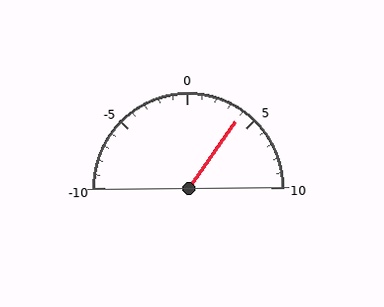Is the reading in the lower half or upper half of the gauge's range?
The reading is in the upper half of the range (-10 to 10).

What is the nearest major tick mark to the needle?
The nearest major tick mark is 5.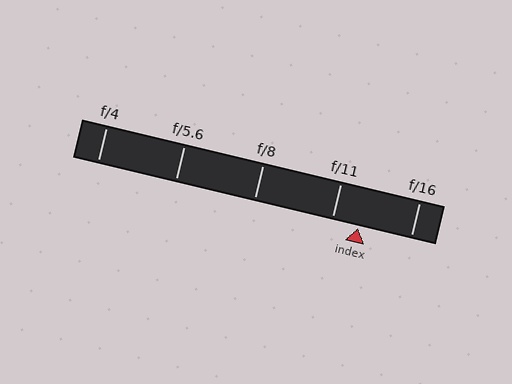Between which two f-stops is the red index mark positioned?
The index mark is between f/11 and f/16.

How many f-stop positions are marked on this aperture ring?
There are 5 f-stop positions marked.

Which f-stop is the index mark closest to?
The index mark is closest to f/11.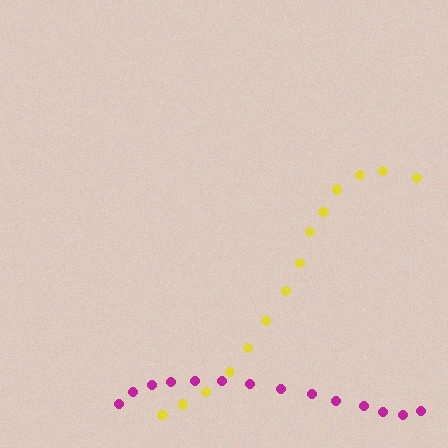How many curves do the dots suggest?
There are 2 distinct paths.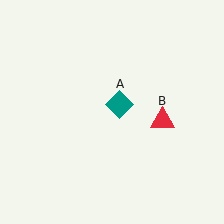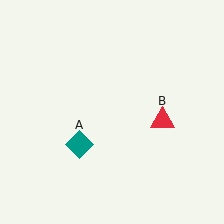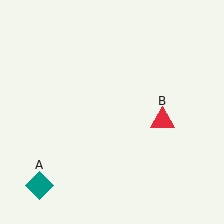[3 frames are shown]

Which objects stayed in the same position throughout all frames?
Red triangle (object B) remained stationary.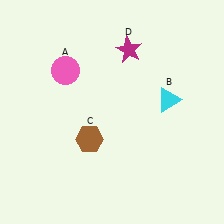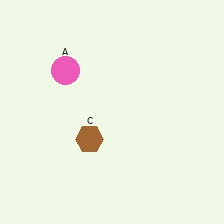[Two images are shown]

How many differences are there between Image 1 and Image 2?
There are 2 differences between the two images.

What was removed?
The magenta star (D), the cyan triangle (B) were removed in Image 2.